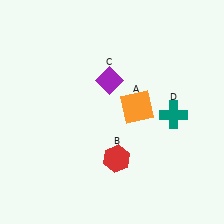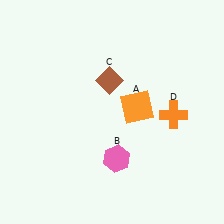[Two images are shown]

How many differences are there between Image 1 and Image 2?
There are 3 differences between the two images.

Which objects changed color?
B changed from red to pink. C changed from purple to brown. D changed from teal to orange.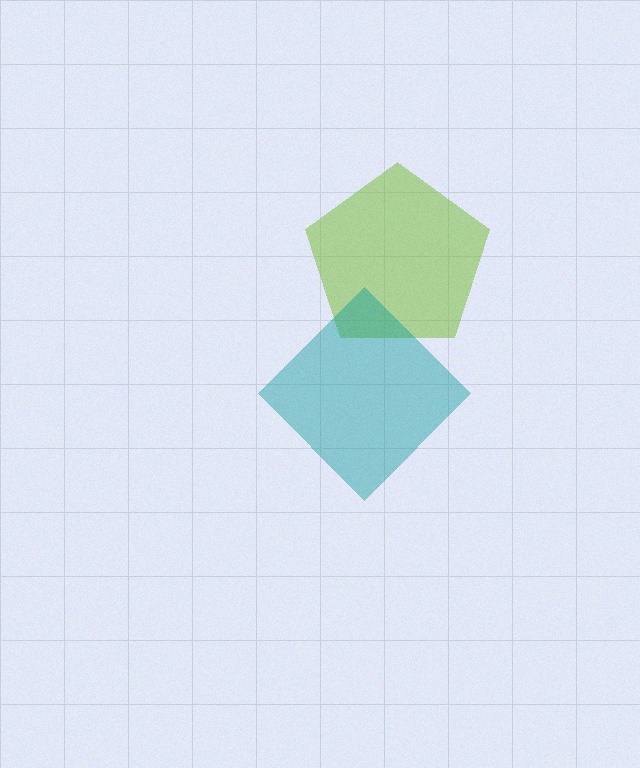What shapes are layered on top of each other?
The layered shapes are: a lime pentagon, a teal diamond.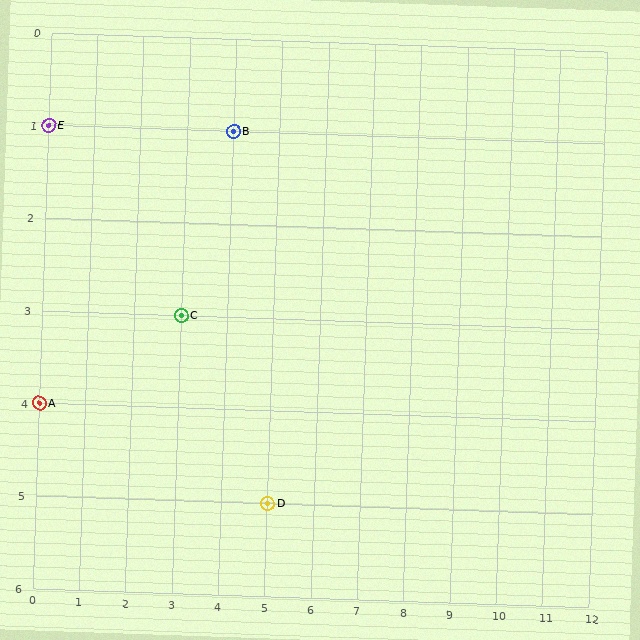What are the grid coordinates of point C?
Point C is at grid coordinates (3, 3).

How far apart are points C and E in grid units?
Points C and E are 3 columns and 2 rows apart (about 3.6 grid units diagonally).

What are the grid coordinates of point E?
Point E is at grid coordinates (0, 1).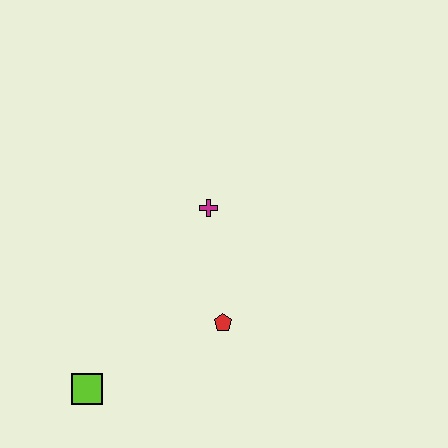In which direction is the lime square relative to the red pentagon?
The lime square is to the left of the red pentagon.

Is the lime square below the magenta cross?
Yes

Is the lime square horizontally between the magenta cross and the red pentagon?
No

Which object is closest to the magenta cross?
The red pentagon is closest to the magenta cross.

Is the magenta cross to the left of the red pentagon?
Yes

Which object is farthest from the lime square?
The magenta cross is farthest from the lime square.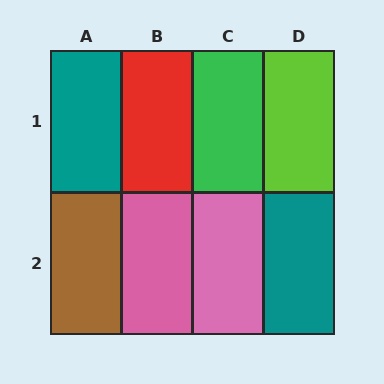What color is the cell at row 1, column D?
Lime.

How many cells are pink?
2 cells are pink.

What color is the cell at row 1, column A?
Teal.